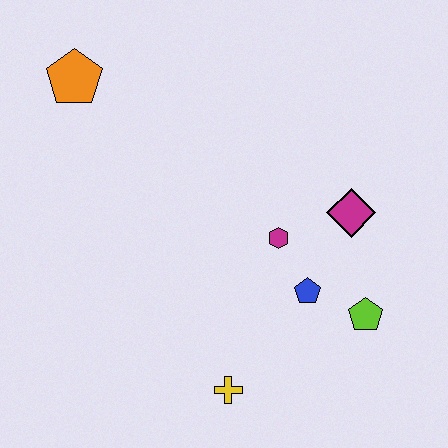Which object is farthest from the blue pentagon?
The orange pentagon is farthest from the blue pentagon.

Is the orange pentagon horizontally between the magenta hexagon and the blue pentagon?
No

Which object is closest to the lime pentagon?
The blue pentagon is closest to the lime pentagon.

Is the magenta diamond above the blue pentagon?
Yes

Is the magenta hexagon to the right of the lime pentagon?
No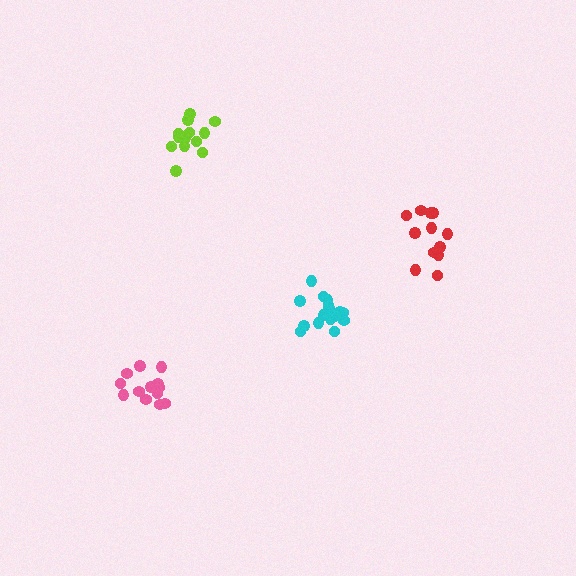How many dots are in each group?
Group 1: 13 dots, Group 2: 13 dots, Group 3: 16 dots, Group 4: 12 dots (54 total).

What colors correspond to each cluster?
The clusters are colored: lime, pink, cyan, red.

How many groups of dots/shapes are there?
There are 4 groups.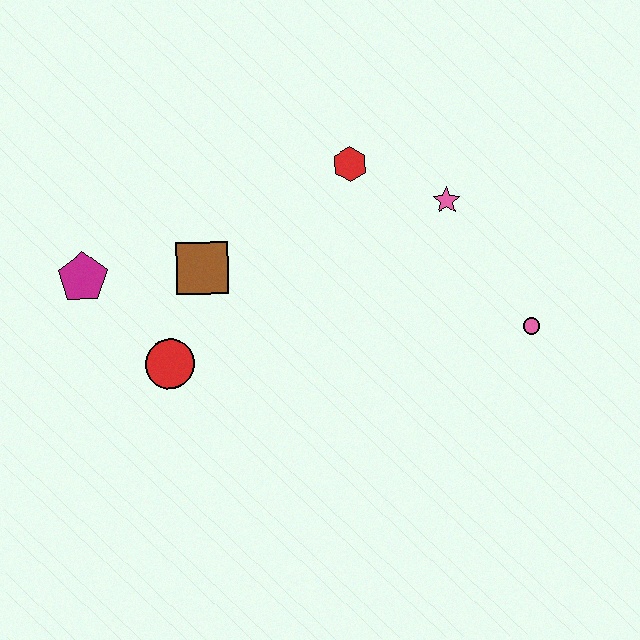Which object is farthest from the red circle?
The pink circle is farthest from the red circle.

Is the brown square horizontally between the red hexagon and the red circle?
Yes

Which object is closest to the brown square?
The red circle is closest to the brown square.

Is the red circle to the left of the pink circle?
Yes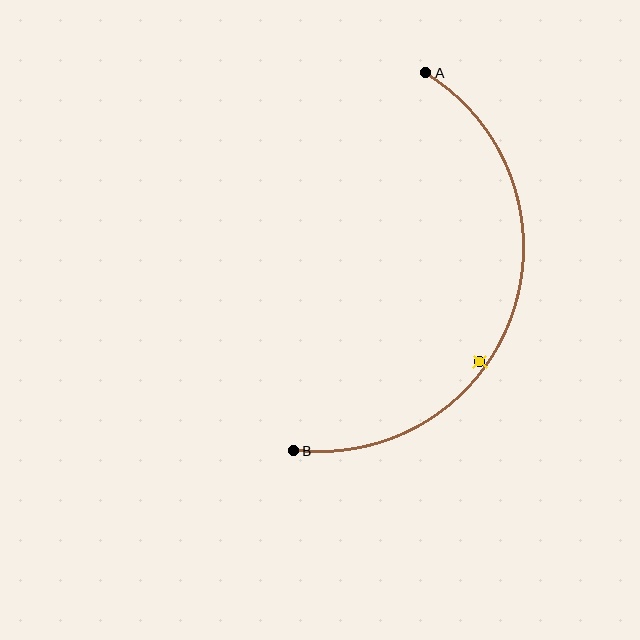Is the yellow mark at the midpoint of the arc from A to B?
No — the yellow mark does not lie on the arc at all. It sits slightly inside the curve.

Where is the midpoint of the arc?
The arc midpoint is the point on the curve farthest from the straight line joining A and B. It sits to the right of that line.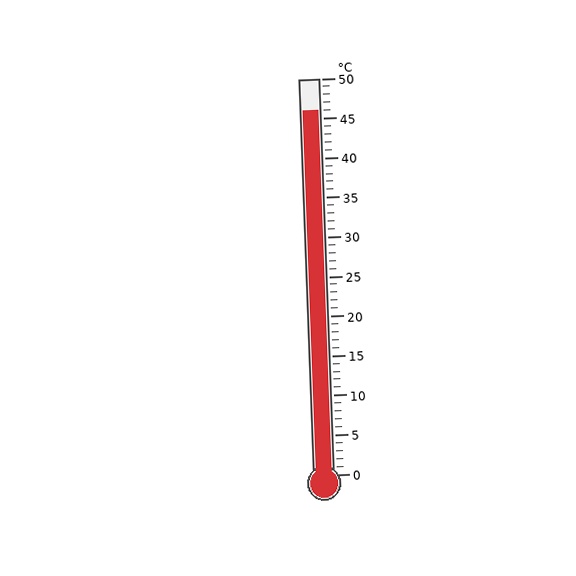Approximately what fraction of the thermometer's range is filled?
The thermometer is filled to approximately 90% of its range.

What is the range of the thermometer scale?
The thermometer scale ranges from 0°C to 50°C.